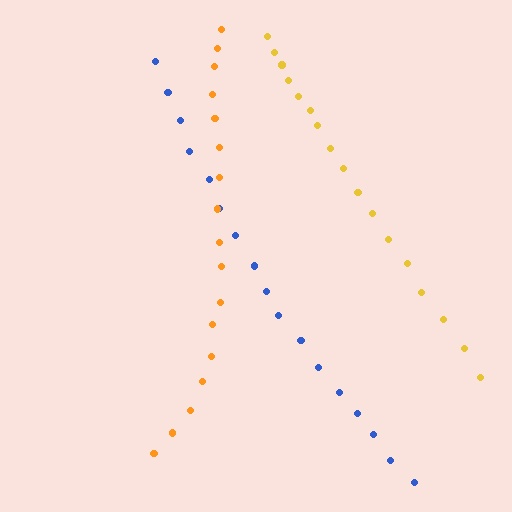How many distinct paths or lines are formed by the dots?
There are 3 distinct paths.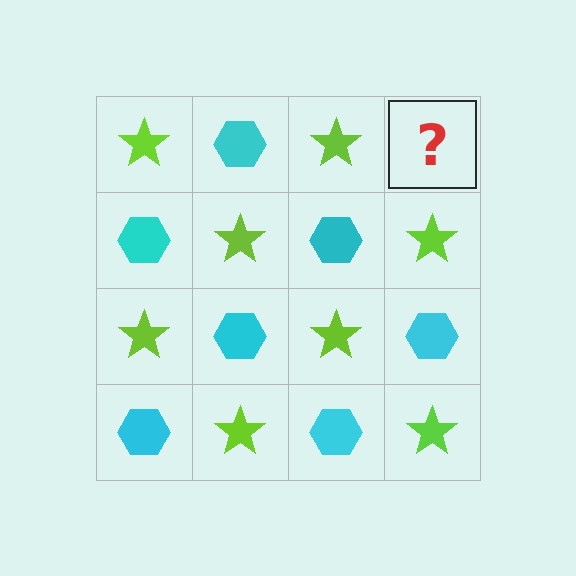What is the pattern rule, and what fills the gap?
The rule is that it alternates lime star and cyan hexagon in a checkerboard pattern. The gap should be filled with a cyan hexagon.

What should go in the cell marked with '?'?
The missing cell should contain a cyan hexagon.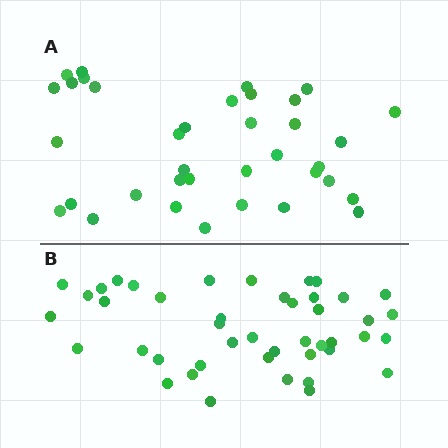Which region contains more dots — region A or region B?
Region B (the bottom region) has more dots.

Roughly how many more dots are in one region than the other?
Region B has roughly 8 or so more dots than region A.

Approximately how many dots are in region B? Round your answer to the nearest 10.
About 40 dots. (The exact count is 44, which rounds to 40.)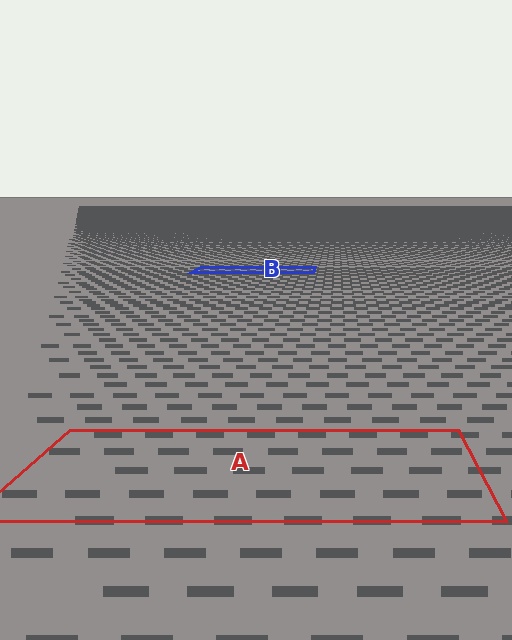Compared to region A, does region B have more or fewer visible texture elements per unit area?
Region B has more texture elements per unit area — they are packed more densely because it is farther away.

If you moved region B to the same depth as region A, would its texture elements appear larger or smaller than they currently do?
They would appear larger. At a closer depth, the same texture elements are projected at a bigger on-screen size.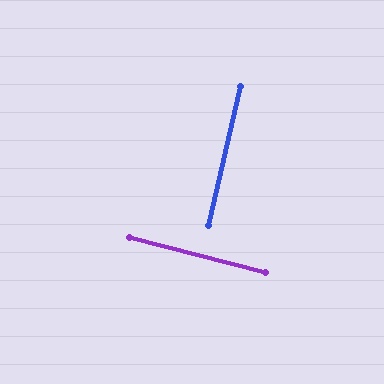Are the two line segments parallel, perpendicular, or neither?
Perpendicular — they meet at approximately 89°.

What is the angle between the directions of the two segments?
Approximately 89 degrees.